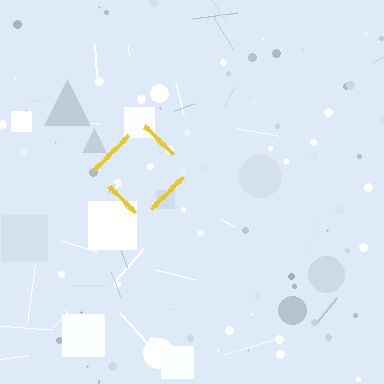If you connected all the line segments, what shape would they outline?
They would outline a diamond.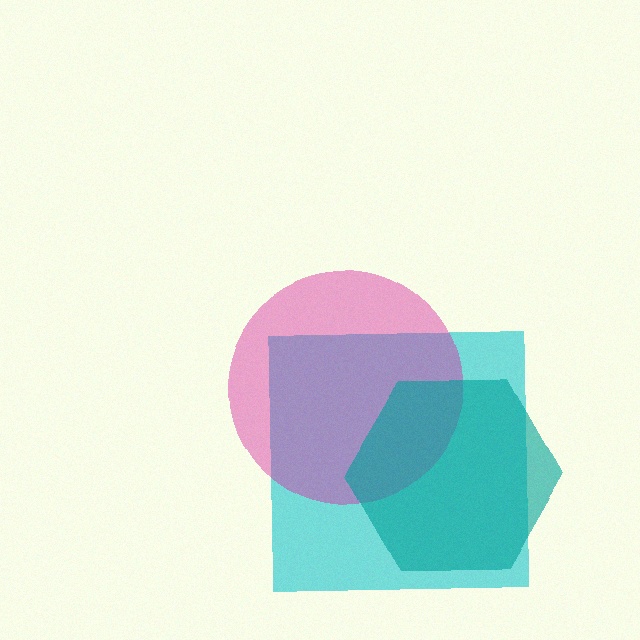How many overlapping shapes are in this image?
There are 3 overlapping shapes in the image.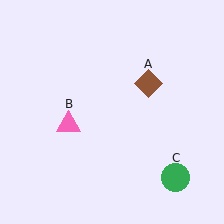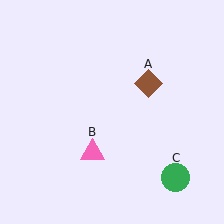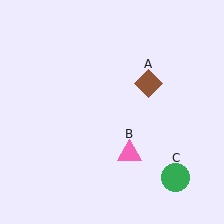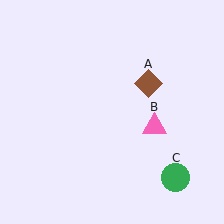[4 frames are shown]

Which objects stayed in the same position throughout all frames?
Brown diamond (object A) and green circle (object C) remained stationary.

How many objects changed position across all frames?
1 object changed position: pink triangle (object B).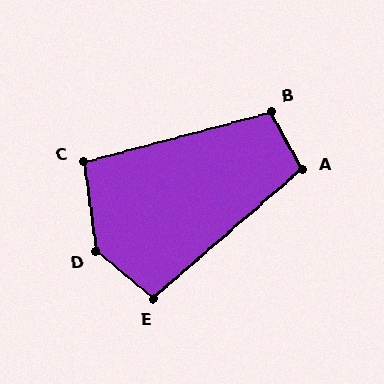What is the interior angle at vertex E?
Approximately 100 degrees (obtuse).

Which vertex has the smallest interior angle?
C, at approximately 97 degrees.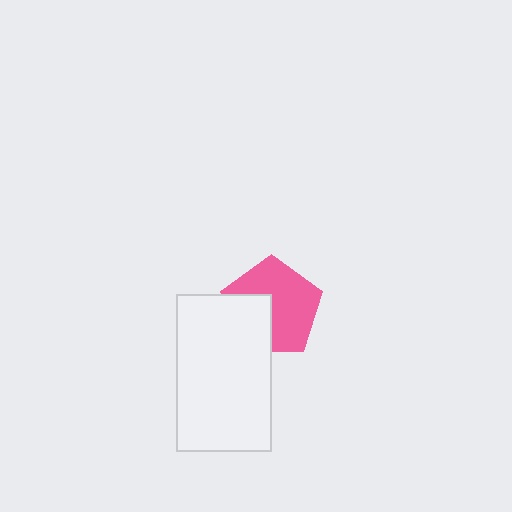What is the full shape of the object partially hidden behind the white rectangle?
The partially hidden object is a pink pentagon.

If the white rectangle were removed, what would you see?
You would see the complete pink pentagon.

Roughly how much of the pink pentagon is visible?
Most of it is visible (roughly 66%).